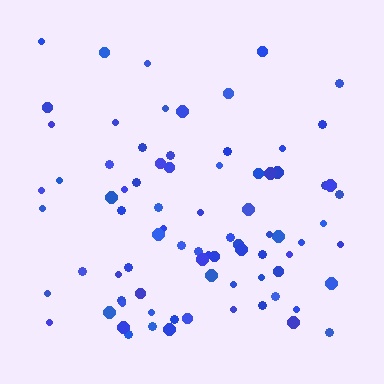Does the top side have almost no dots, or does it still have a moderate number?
Still a moderate number, just noticeably fewer than the bottom.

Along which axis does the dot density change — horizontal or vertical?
Vertical.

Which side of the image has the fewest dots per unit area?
The top.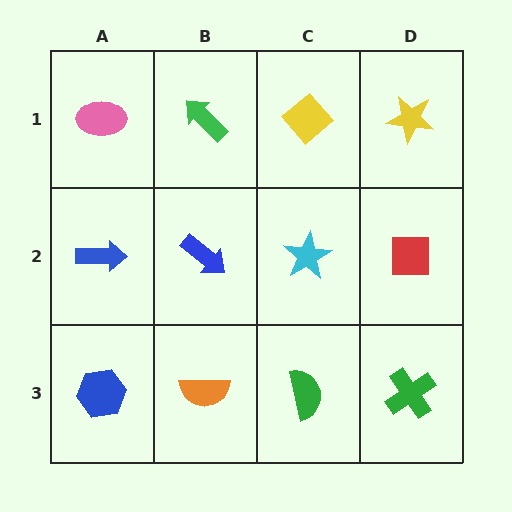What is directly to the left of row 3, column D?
A green semicircle.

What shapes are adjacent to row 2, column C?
A yellow diamond (row 1, column C), a green semicircle (row 3, column C), a blue arrow (row 2, column B), a red square (row 2, column D).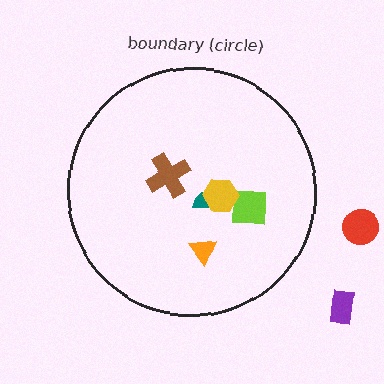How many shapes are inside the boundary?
5 inside, 2 outside.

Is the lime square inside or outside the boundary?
Inside.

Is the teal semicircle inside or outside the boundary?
Inside.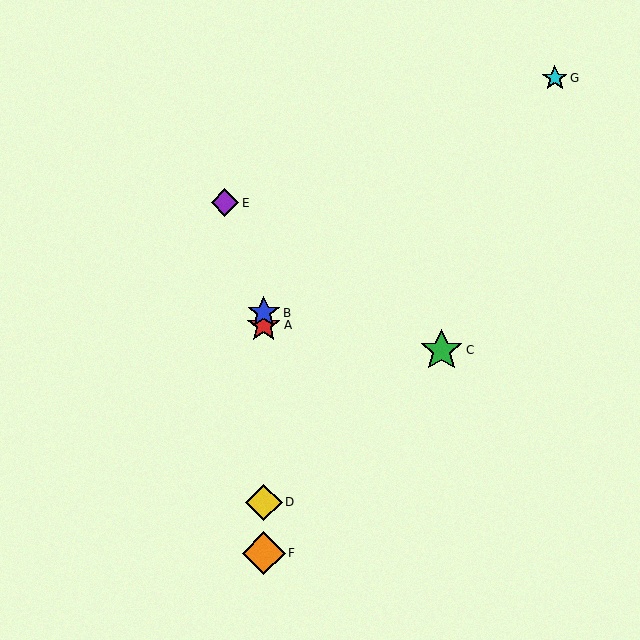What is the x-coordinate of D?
Object D is at x≈264.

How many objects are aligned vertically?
4 objects (A, B, D, F) are aligned vertically.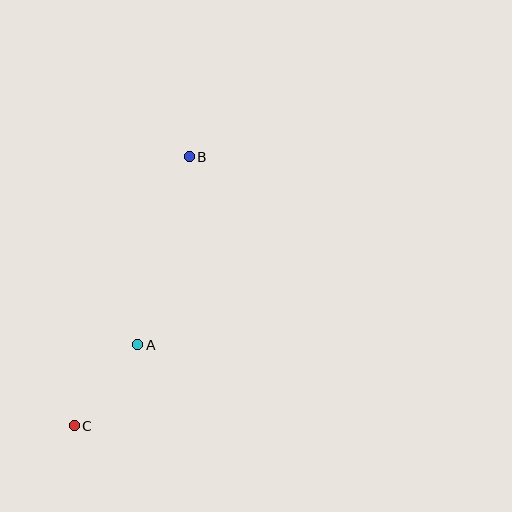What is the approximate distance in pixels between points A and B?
The distance between A and B is approximately 195 pixels.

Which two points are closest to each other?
Points A and C are closest to each other.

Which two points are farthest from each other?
Points B and C are farthest from each other.